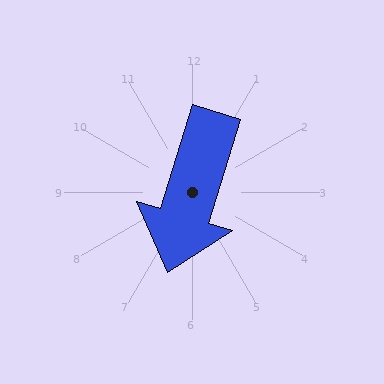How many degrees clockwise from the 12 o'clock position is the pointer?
Approximately 197 degrees.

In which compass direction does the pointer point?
South.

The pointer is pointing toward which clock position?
Roughly 7 o'clock.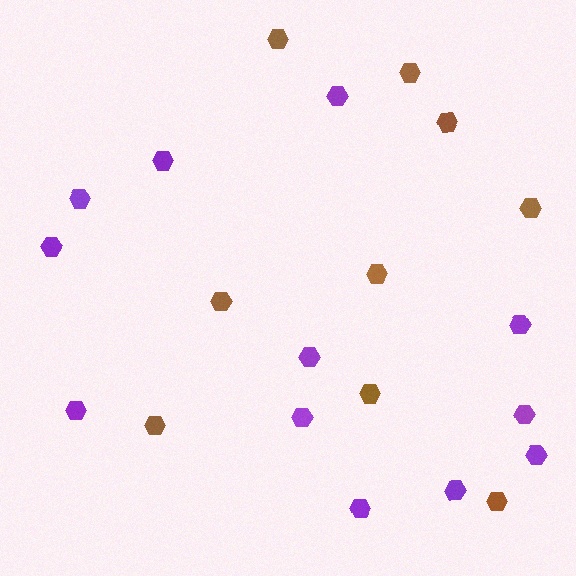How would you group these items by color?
There are 2 groups: one group of purple hexagons (12) and one group of brown hexagons (9).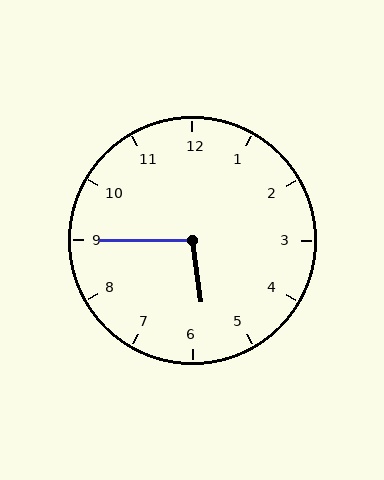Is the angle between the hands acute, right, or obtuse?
It is obtuse.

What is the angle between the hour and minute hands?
Approximately 98 degrees.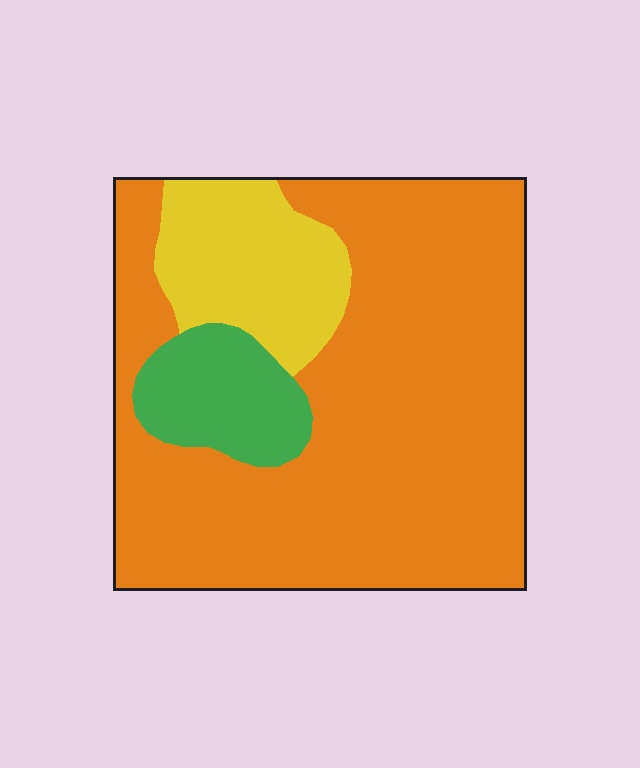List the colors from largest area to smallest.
From largest to smallest: orange, yellow, green.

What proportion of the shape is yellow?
Yellow takes up less than a sixth of the shape.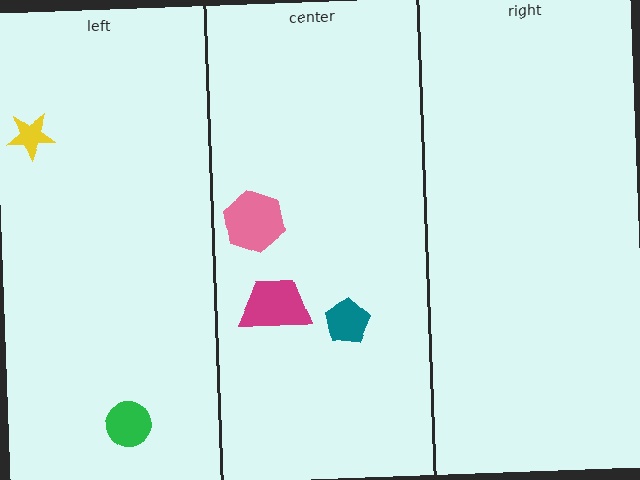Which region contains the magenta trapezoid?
The center region.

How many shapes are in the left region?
2.